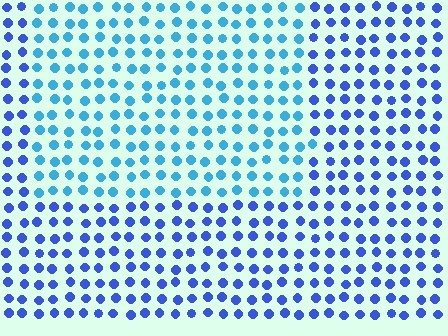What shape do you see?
I see a rectangle.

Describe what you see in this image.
The image is filled with small blue elements in a uniform arrangement. A rectangle-shaped region is visible where the elements are tinted to a slightly different hue, forming a subtle color boundary.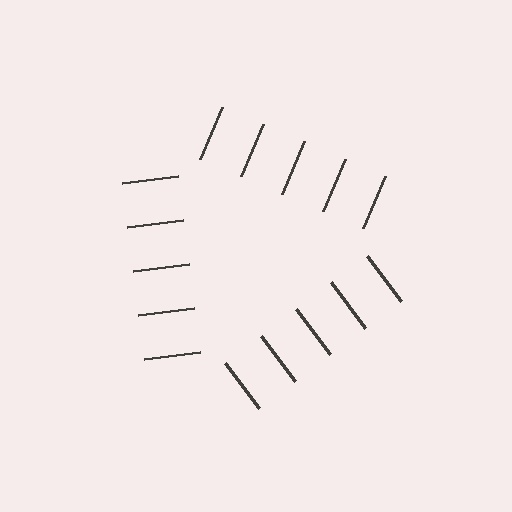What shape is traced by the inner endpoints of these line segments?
An illusory triangle — the line segments terminate on its edges but no continuous stroke is drawn.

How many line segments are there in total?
15 — 5 along each of the 3 edges.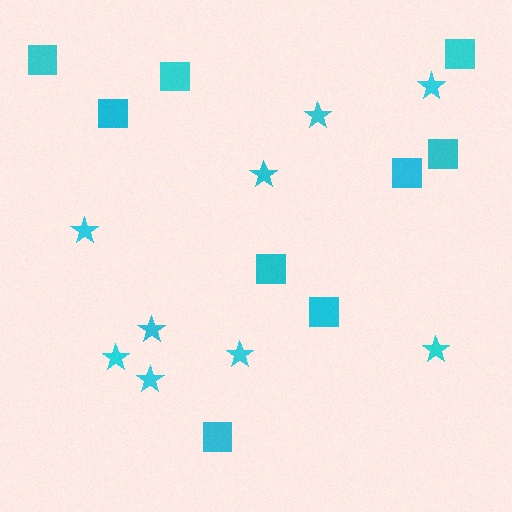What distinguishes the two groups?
There are 2 groups: one group of stars (9) and one group of squares (9).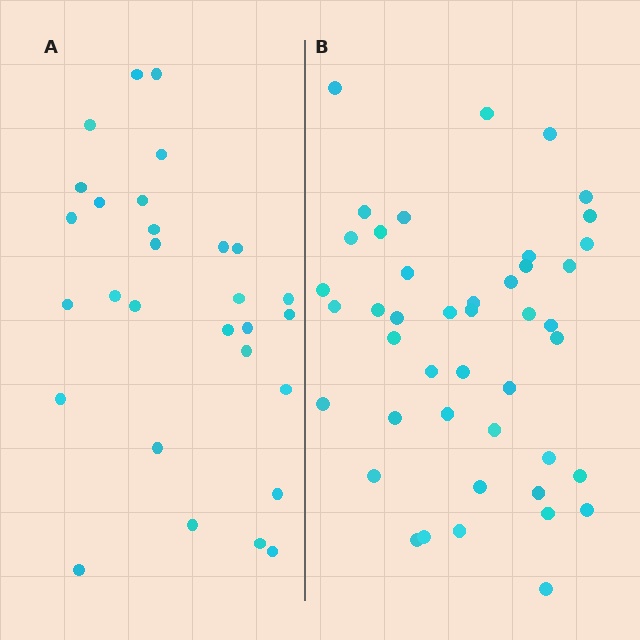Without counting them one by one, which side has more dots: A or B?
Region B (the right region) has more dots.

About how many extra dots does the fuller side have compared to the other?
Region B has approximately 15 more dots than region A.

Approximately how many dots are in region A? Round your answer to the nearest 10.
About 30 dots. (The exact count is 29, which rounds to 30.)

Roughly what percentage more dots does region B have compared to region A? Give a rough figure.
About 50% more.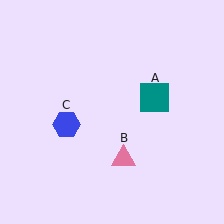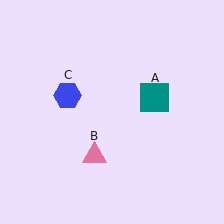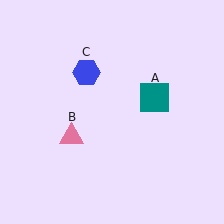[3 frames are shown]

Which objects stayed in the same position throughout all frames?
Teal square (object A) remained stationary.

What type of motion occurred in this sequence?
The pink triangle (object B), blue hexagon (object C) rotated clockwise around the center of the scene.